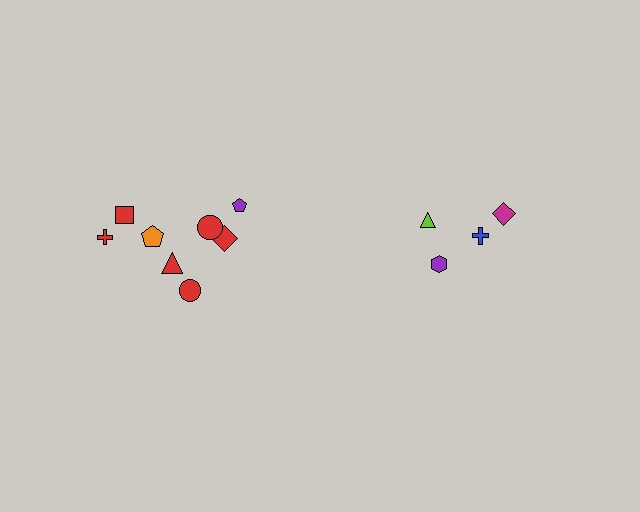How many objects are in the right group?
There are 4 objects.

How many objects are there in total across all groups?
There are 12 objects.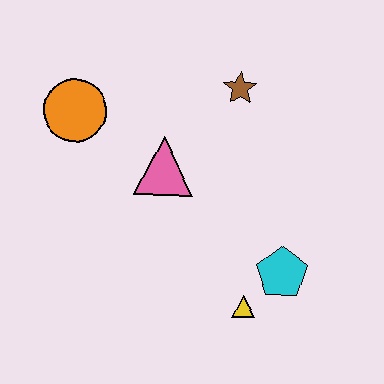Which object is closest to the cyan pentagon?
The yellow triangle is closest to the cyan pentagon.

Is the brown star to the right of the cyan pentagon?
No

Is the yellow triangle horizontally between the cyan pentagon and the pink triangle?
Yes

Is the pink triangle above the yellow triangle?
Yes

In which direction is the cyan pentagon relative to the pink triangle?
The cyan pentagon is to the right of the pink triangle.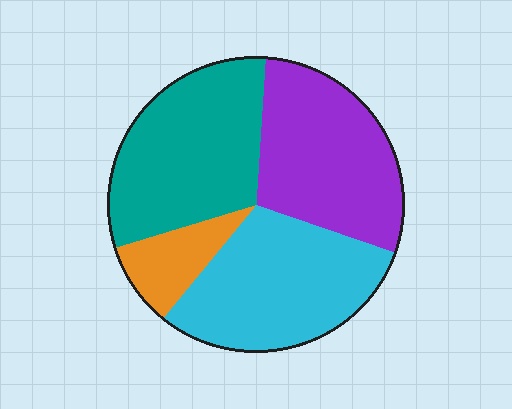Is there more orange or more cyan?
Cyan.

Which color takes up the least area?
Orange, at roughly 10%.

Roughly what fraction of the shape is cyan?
Cyan takes up about one third (1/3) of the shape.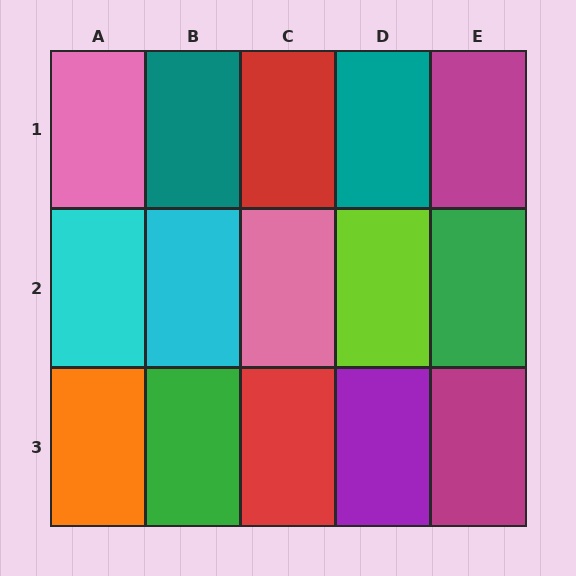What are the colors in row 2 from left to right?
Cyan, cyan, pink, lime, green.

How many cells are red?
2 cells are red.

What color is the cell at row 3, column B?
Green.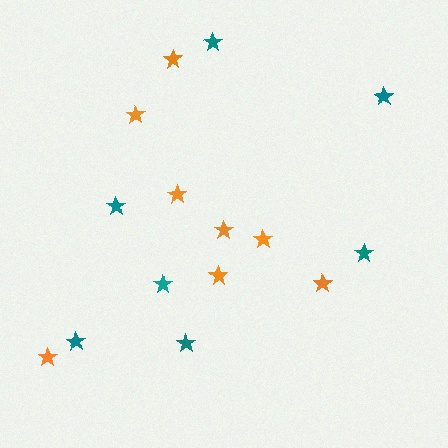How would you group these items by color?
There are 2 groups: one group of teal stars (7) and one group of orange stars (8).